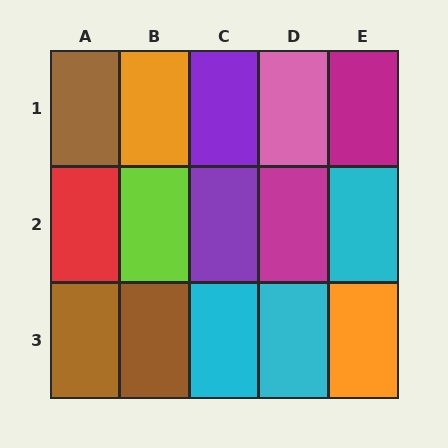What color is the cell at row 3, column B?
Brown.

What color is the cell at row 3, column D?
Cyan.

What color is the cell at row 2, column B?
Lime.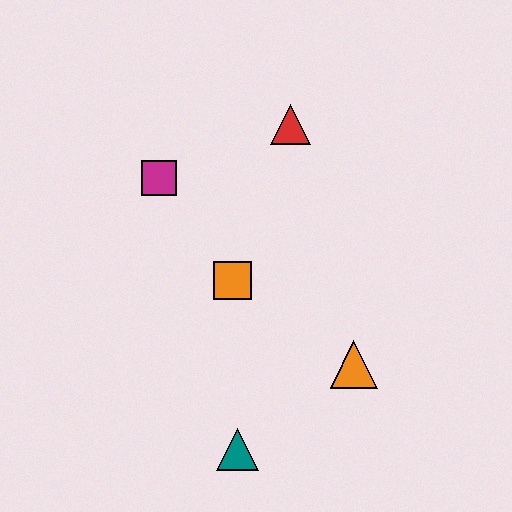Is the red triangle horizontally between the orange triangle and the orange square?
Yes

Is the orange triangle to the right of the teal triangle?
Yes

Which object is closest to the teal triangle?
The orange triangle is closest to the teal triangle.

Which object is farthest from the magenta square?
The teal triangle is farthest from the magenta square.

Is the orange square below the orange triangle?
No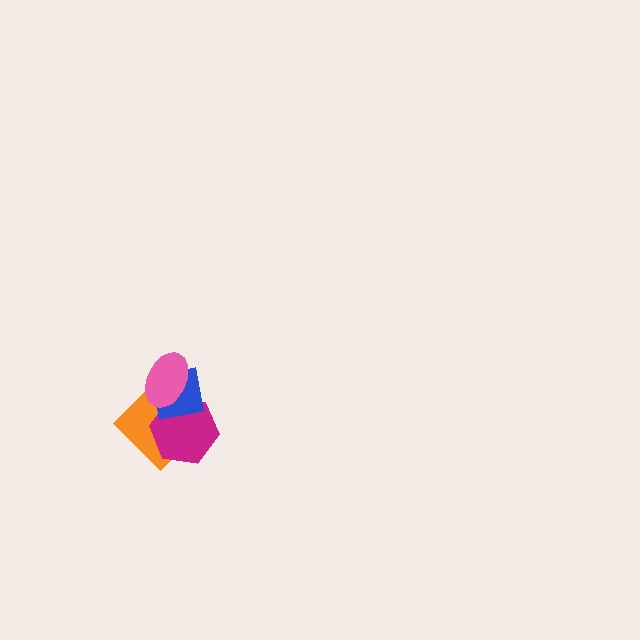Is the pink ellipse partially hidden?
No, no other shape covers it.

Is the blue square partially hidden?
Yes, it is partially covered by another shape.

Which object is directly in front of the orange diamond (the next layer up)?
The magenta hexagon is directly in front of the orange diamond.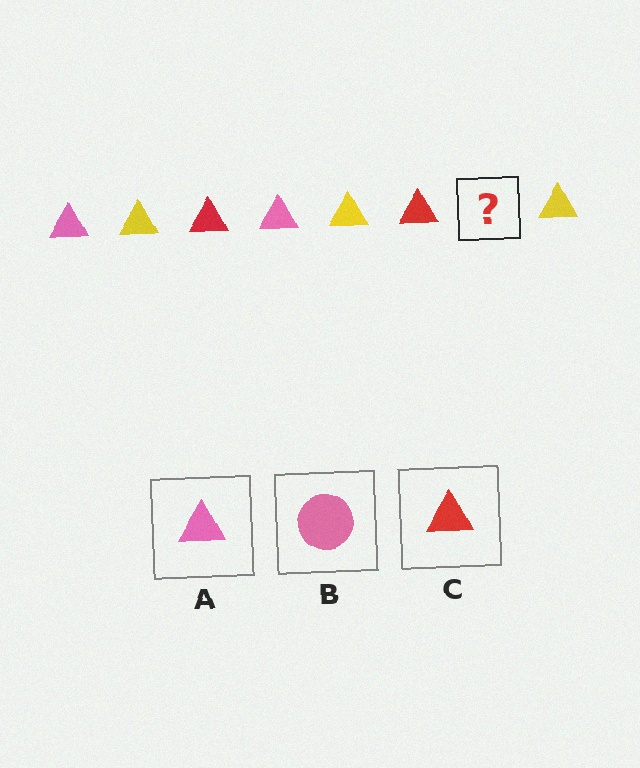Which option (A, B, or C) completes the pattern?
A.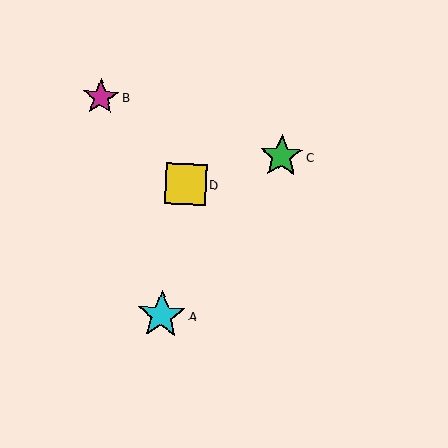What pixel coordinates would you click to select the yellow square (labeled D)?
Click at (186, 184) to select the yellow square D.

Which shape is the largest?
The cyan star (labeled A) is the largest.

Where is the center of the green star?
The center of the green star is at (281, 156).